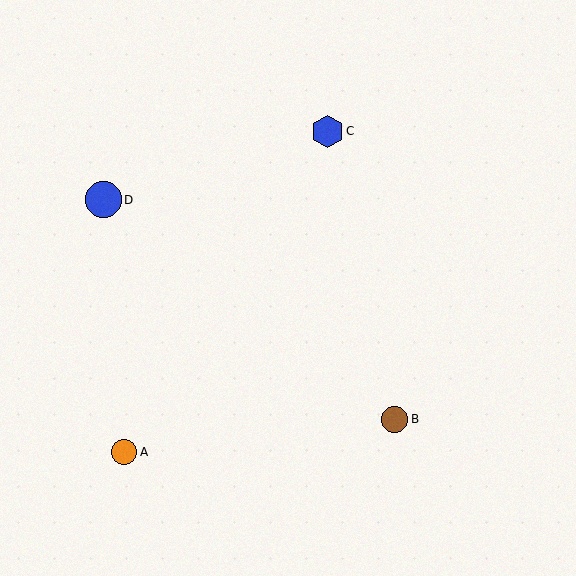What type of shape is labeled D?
Shape D is a blue circle.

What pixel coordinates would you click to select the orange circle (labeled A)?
Click at (124, 452) to select the orange circle A.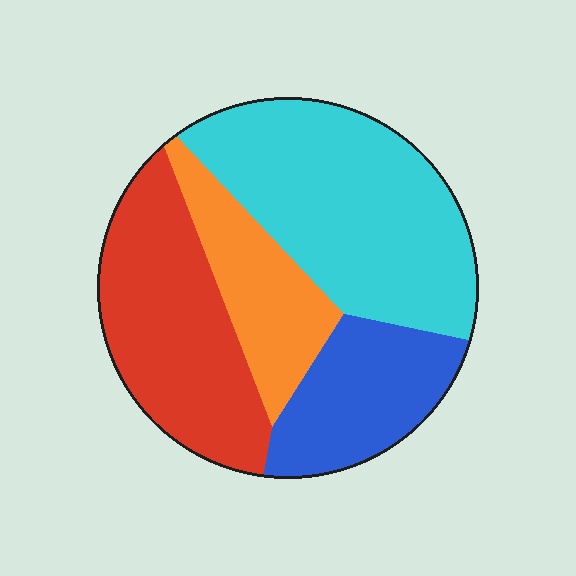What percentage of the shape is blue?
Blue takes up about one sixth (1/6) of the shape.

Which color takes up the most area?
Cyan, at roughly 40%.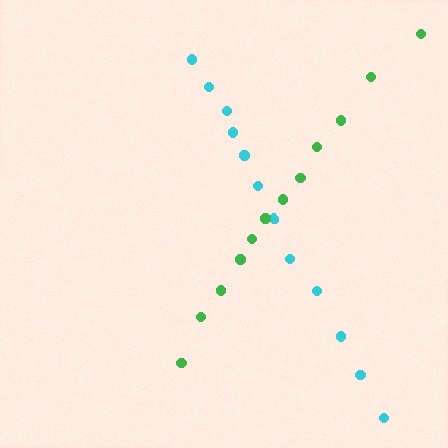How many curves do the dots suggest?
There are 2 distinct paths.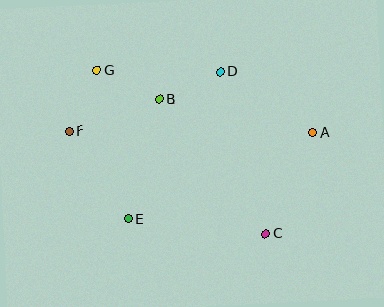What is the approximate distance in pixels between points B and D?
The distance between B and D is approximately 67 pixels.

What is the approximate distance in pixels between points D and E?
The distance between D and E is approximately 174 pixels.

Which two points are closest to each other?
Points F and G are closest to each other.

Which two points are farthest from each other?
Points A and F are farthest from each other.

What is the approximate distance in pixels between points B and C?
The distance between B and C is approximately 171 pixels.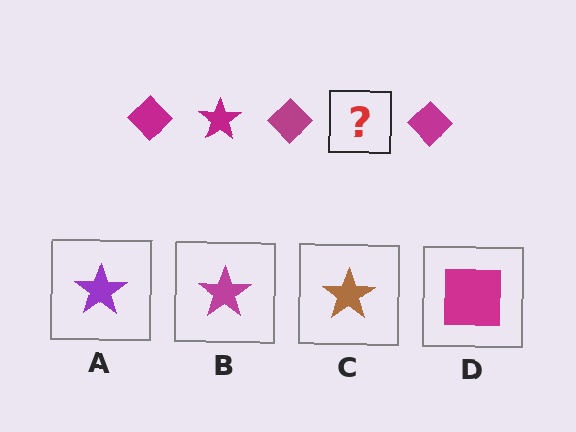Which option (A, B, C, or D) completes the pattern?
B.